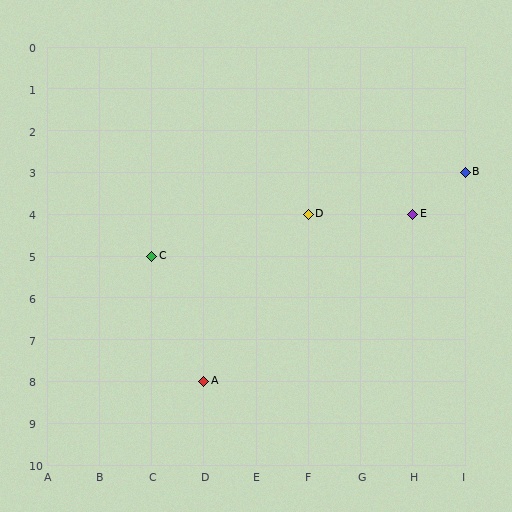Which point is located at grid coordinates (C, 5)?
Point C is at (C, 5).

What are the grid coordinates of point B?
Point B is at grid coordinates (I, 3).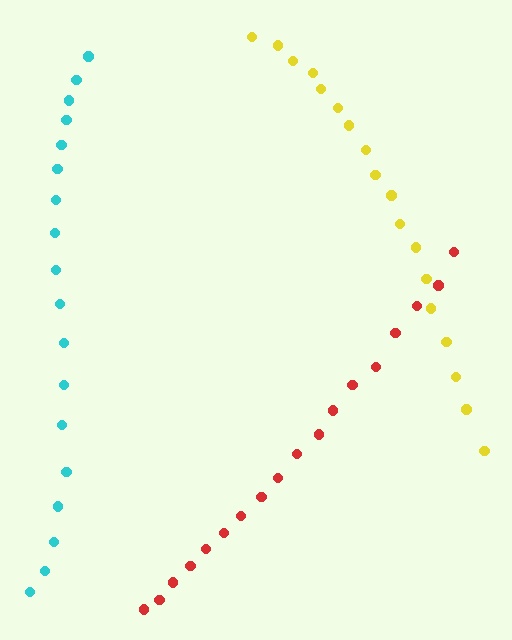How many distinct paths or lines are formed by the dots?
There are 3 distinct paths.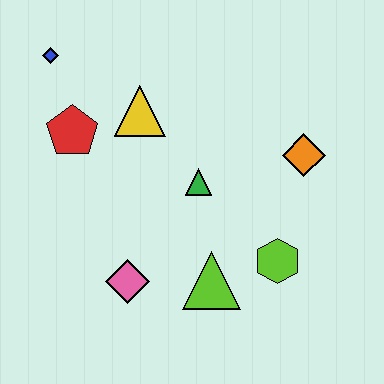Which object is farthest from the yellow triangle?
The lime hexagon is farthest from the yellow triangle.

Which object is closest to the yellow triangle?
The red pentagon is closest to the yellow triangle.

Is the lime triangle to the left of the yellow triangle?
No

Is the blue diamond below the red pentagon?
No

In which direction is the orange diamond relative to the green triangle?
The orange diamond is to the right of the green triangle.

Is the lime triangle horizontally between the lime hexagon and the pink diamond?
Yes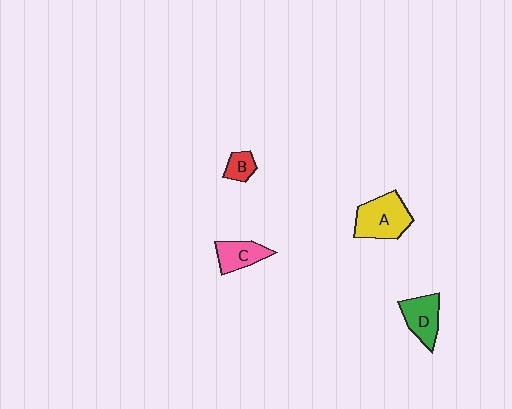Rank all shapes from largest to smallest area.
From largest to smallest: A (yellow), D (green), C (pink), B (red).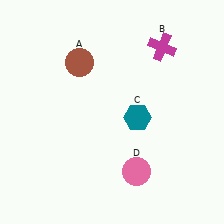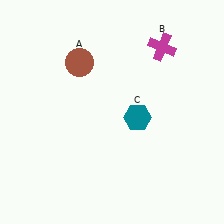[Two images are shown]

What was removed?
The pink circle (D) was removed in Image 2.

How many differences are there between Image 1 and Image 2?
There is 1 difference between the two images.